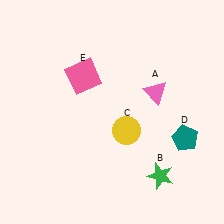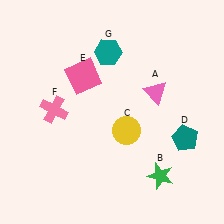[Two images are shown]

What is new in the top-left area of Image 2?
A pink cross (F) was added in the top-left area of Image 2.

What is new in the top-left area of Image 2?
A teal hexagon (G) was added in the top-left area of Image 2.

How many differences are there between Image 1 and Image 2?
There are 2 differences between the two images.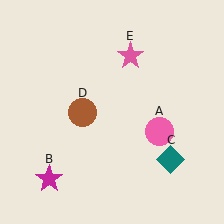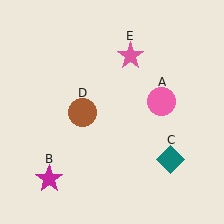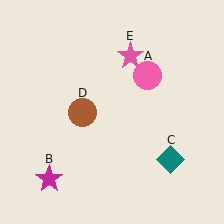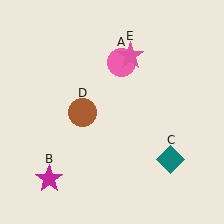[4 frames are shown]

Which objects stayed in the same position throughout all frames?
Magenta star (object B) and teal diamond (object C) and brown circle (object D) and pink star (object E) remained stationary.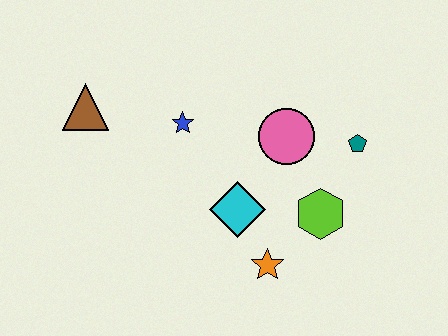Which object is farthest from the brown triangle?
The teal pentagon is farthest from the brown triangle.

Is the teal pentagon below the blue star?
Yes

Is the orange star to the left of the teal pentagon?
Yes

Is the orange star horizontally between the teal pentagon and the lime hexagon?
No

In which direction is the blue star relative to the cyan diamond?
The blue star is above the cyan diamond.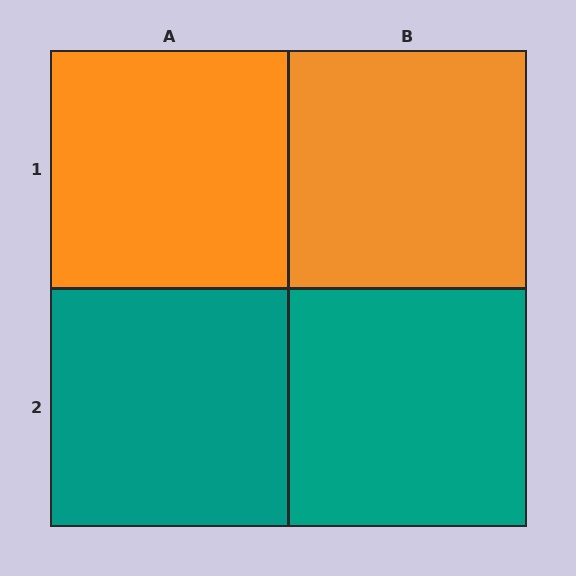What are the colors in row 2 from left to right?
Teal, teal.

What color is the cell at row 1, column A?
Orange.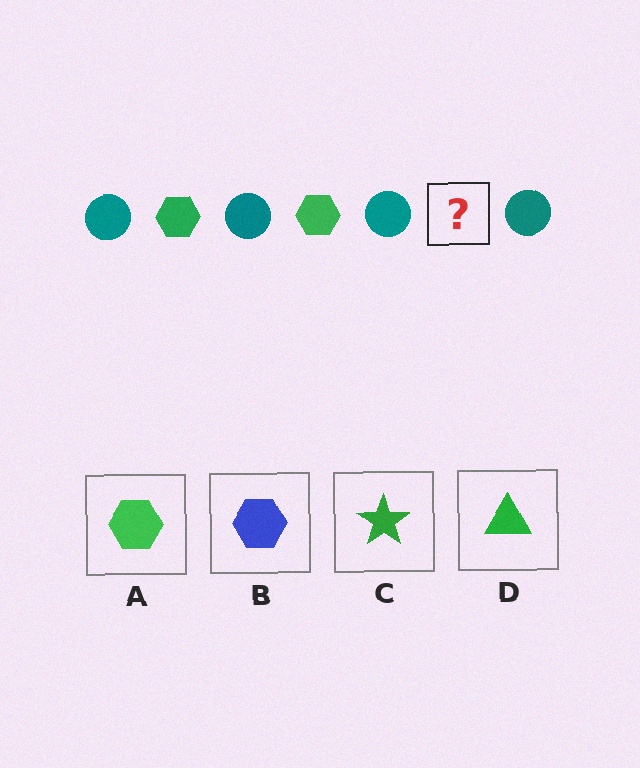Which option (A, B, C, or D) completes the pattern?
A.